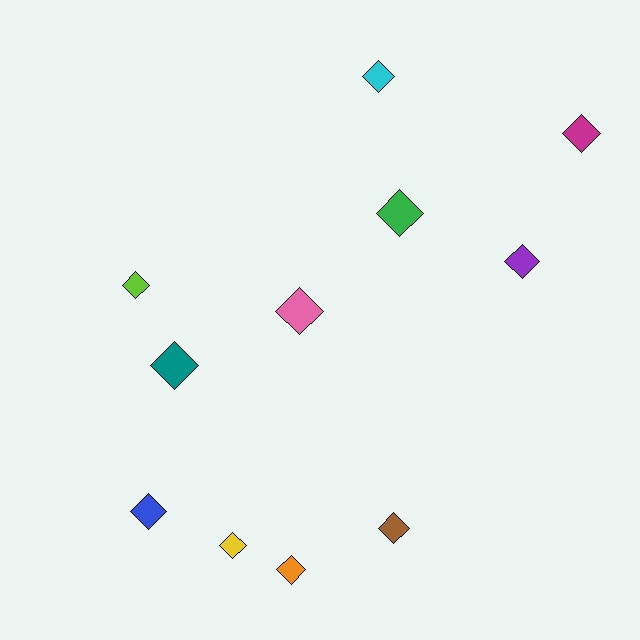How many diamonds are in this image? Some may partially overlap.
There are 11 diamonds.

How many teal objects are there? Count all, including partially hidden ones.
There is 1 teal object.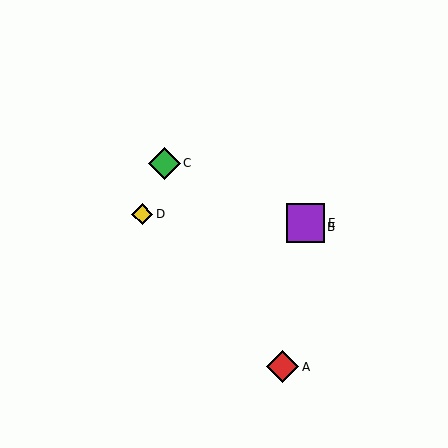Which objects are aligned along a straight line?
Objects B, C, E are aligned along a straight line.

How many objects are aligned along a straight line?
3 objects (B, C, E) are aligned along a straight line.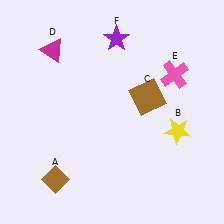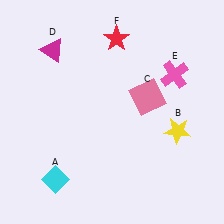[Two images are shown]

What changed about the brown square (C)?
In Image 1, C is brown. In Image 2, it changed to pink.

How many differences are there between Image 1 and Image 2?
There are 3 differences between the two images.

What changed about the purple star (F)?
In Image 1, F is purple. In Image 2, it changed to red.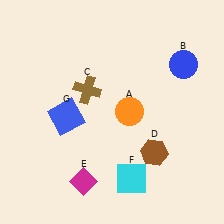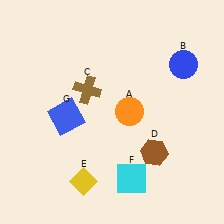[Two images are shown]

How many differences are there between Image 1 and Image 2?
There is 1 difference between the two images.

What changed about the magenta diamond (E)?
In Image 1, E is magenta. In Image 2, it changed to yellow.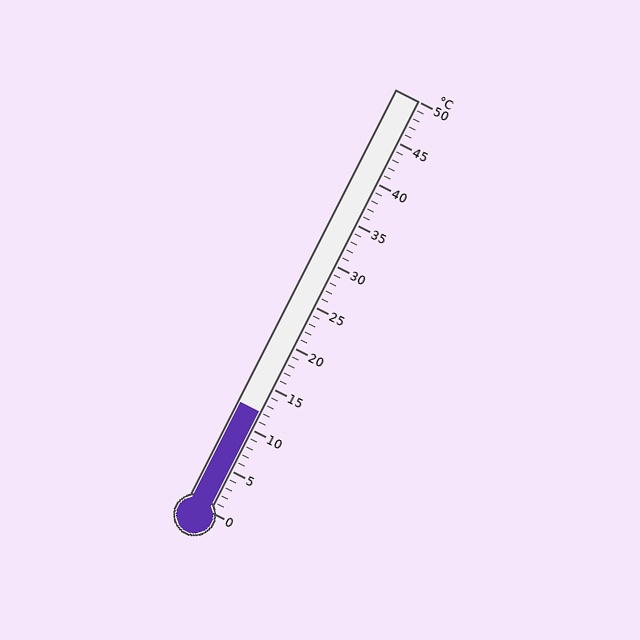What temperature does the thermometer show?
The thermometer shows approximately 12°C.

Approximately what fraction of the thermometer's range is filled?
The thermometer is filled to approximately 25% of its range.